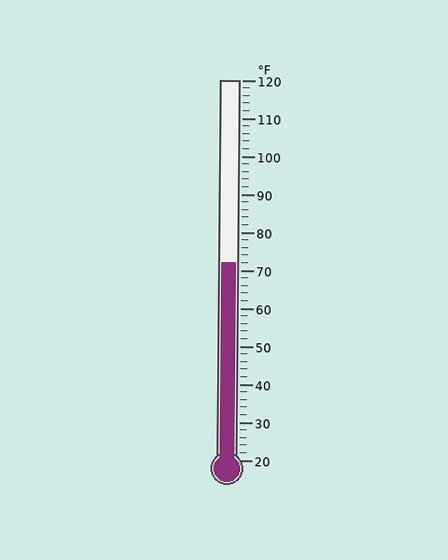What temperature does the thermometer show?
The thermometer shows approximately 72°F.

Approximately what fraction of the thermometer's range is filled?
The thermometer is filled to approximately 50% of its range.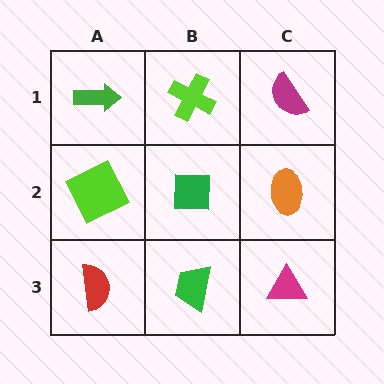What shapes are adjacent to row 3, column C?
An orange ellipse (row 2, column C), a green trapezoid (row 3, column B).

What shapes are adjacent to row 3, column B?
A green square (row 2, column B), a red semicircle (row 3, column A), a magenta triangle (row 3, column C).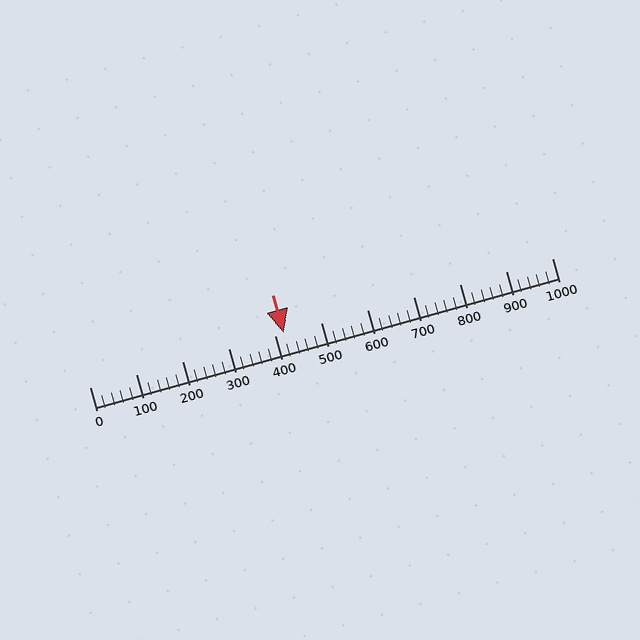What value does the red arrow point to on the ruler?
The red arrow points to approximately 420.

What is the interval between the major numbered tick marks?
The major tick marks are spaced 100 units apart.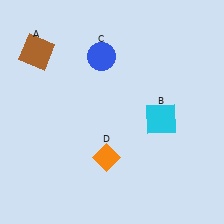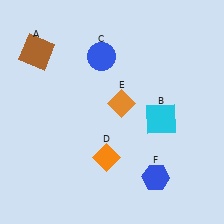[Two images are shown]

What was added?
An orange diamond (E), a blue hexagon (F) were added in Image 2.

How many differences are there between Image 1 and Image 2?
There are 2 differences between the two images.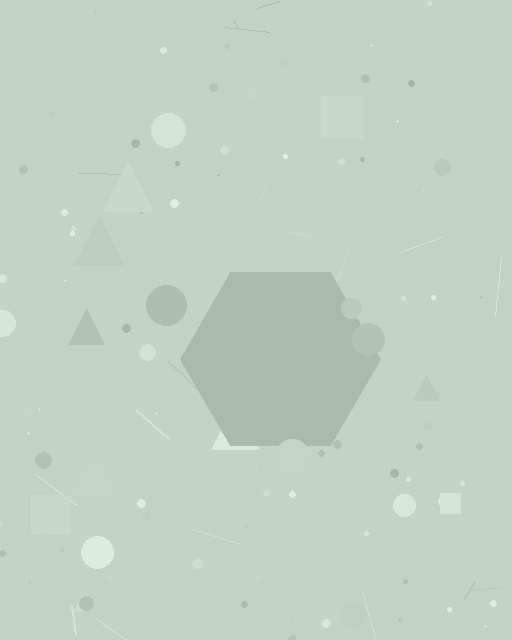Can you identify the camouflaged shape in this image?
The camouflaged shape is a hexagon.